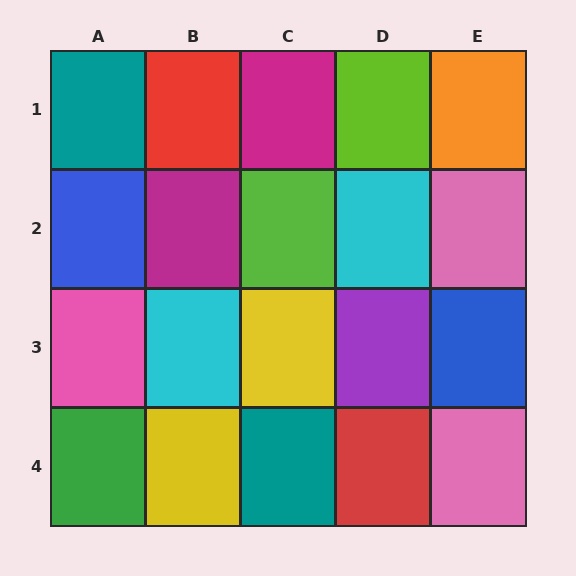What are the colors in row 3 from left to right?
Pink, cyan, yellow, purple, blue.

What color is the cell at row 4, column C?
Teal.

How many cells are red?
2 cells are red.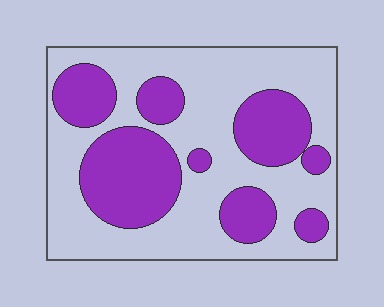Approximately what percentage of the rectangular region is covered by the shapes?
Approximately 35%.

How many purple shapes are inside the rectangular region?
8.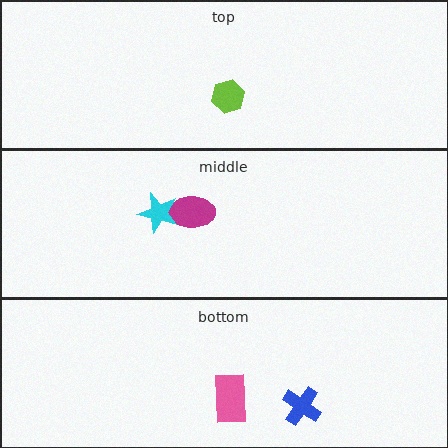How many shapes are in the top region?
1.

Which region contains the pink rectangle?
The bottom region.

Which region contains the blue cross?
The bottom region.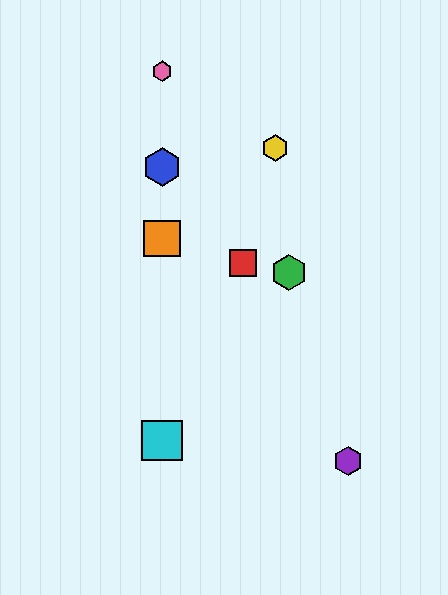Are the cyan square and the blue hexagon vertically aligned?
Yes, both are at x≈162.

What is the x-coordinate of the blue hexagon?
The blue hexagon is at x≈162.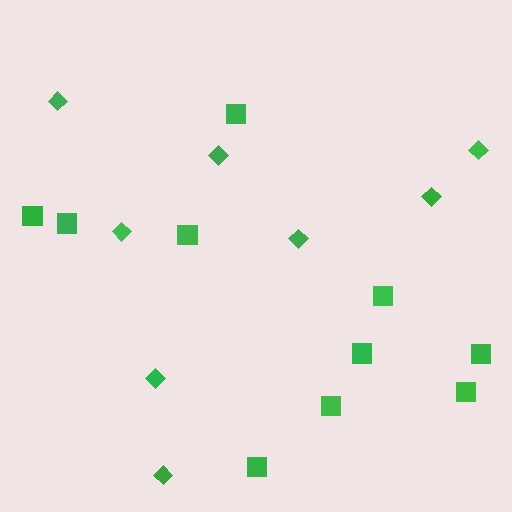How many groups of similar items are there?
There are 2 groups: one group of diamonds (8) and one group of squares (10).